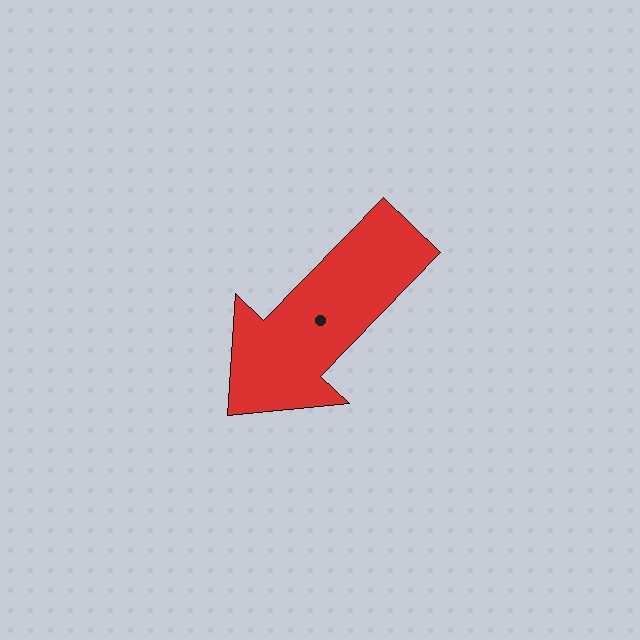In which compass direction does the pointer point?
Southwest.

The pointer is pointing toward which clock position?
Roughly 7 o'clock.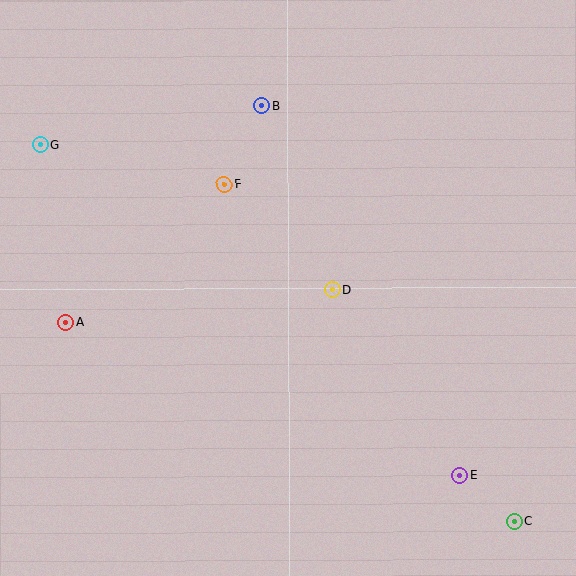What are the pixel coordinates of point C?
Point C is at (514, 521).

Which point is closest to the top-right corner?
Point B is closest to the top-right corner.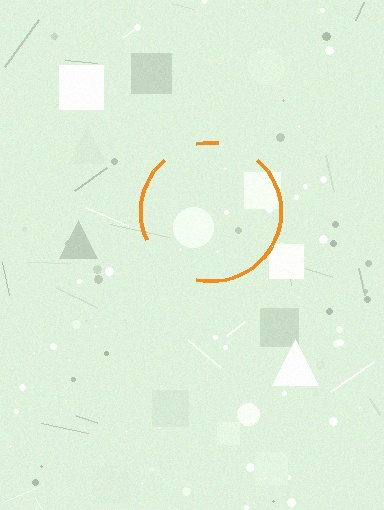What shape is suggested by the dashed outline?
The dashed outline suggests a circle.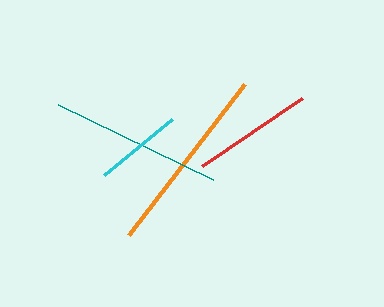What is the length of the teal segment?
The teal segment is approximately 172 pixels long.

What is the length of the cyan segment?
The cyan segment is approximately 88 pixels long.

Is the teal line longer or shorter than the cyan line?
The teal line is longer than the cyan line.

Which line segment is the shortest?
The cyan line is the shortest at approximately 88 pixels.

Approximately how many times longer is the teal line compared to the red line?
The teal line is approximately 1.4 times the length of the red line.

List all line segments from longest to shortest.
From longest to shortest: orange, teal, red, cyan.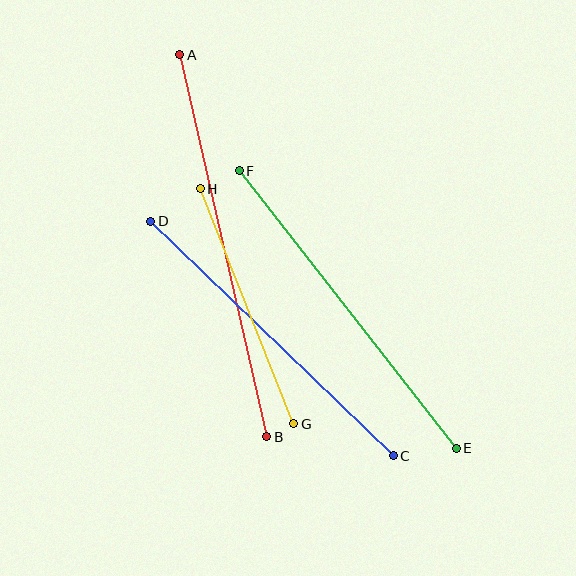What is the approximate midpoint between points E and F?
The midpoint is at approximately (348, 309) pixels.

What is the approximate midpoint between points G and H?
The midpoint is at approximately (247, 306) pixels.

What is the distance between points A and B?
The distance is approximately 391 pixels.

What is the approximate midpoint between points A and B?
The midpoint is at approximately (223, 246) pixels.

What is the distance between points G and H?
The distance is approximately 253 pixels.